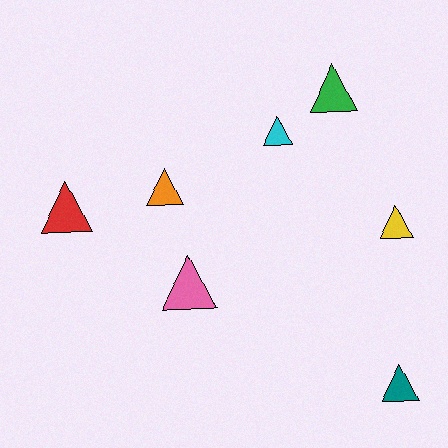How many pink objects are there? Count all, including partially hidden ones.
There is 1 pink object.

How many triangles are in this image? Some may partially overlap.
There are 7 triangles.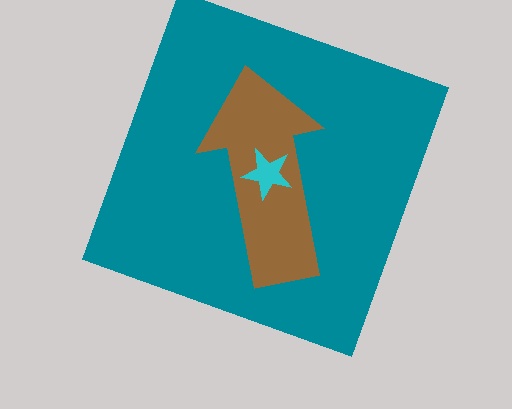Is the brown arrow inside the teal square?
Yes.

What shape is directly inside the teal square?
The brown arrow.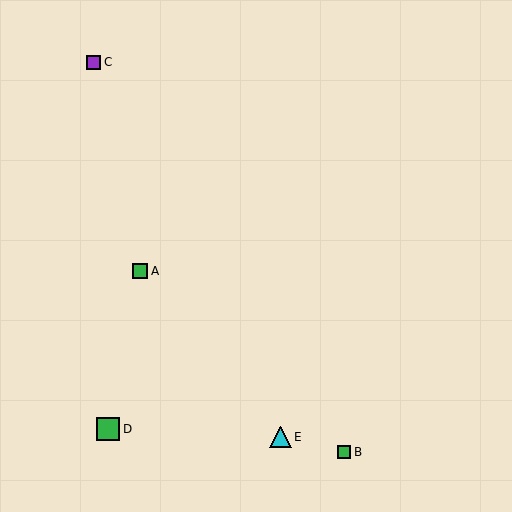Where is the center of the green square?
The center of the green square is at (108, 429).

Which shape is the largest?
The green square (labeled D) is the largest.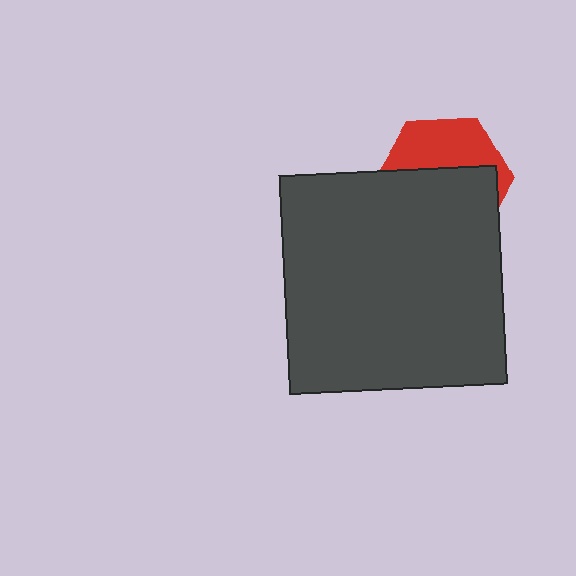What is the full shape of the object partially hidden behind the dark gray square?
The partially hidden object is a red hexagon.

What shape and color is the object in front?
The object in front is a dark gray square.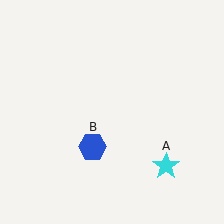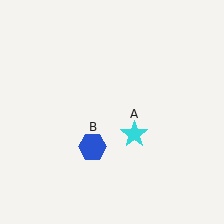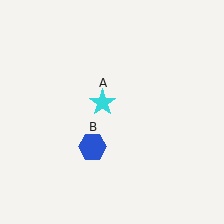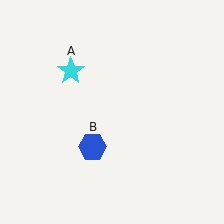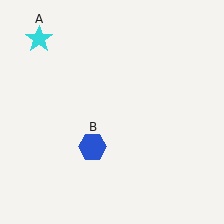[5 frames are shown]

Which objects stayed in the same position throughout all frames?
Blue hexagon (object B) remained stationary.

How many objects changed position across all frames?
1 object changed position: cyan star (object A).